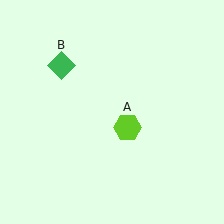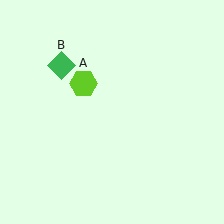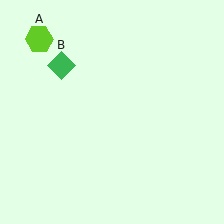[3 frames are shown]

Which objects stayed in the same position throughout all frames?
Green diamond (object B) remained stationary.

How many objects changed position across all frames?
1 object changed position: lime hexagon (object A).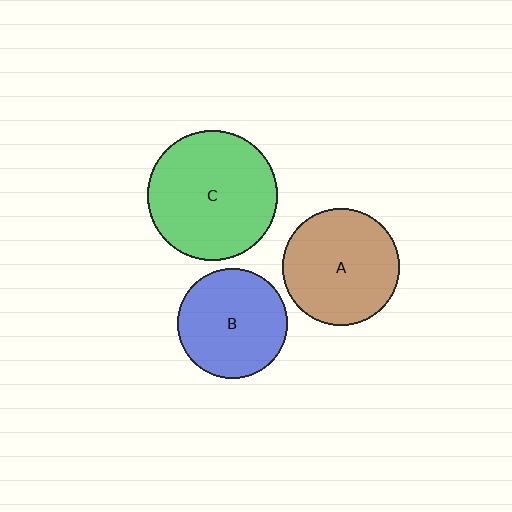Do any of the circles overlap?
No, none of the circles overlap.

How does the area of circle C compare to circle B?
Approximately 1.4 times.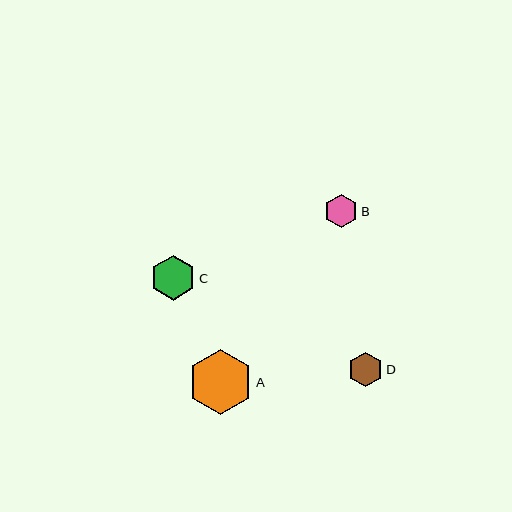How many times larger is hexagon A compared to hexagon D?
Hexagon A is approximately 1.9 times the size of hexagon D.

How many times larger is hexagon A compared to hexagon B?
Hexagon A is approximately 1.9 times the size of hexagon B.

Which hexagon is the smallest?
Hexagon B is the smallest with a size of approximately 34 pixels.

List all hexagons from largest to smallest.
From largest to smallest: A, C, D, B.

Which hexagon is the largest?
Hexagon A is the largest with a size of approximately 65 pixels.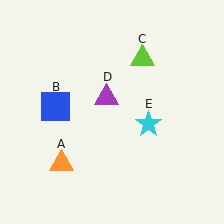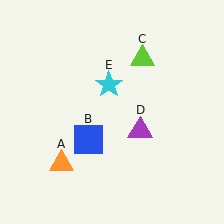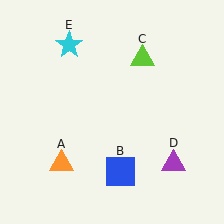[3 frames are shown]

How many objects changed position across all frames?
3 objects changed position: blue square (object B), purple triangle (object D), cyan star (object E).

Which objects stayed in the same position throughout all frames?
Orange triangle (object A) and lime triangle (object C) remained stationary.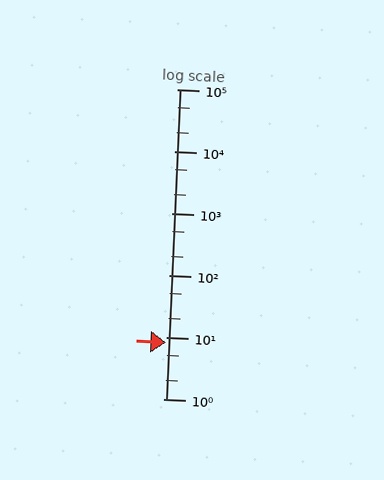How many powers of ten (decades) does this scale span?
The scale spans 5 decades, from 1 to 100000.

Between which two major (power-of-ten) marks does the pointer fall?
The pointer is between 1 and 10.